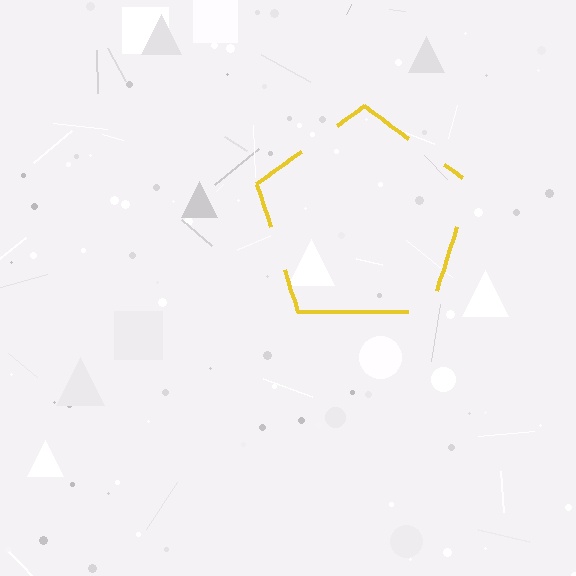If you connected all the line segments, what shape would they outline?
They would outline a pentagon.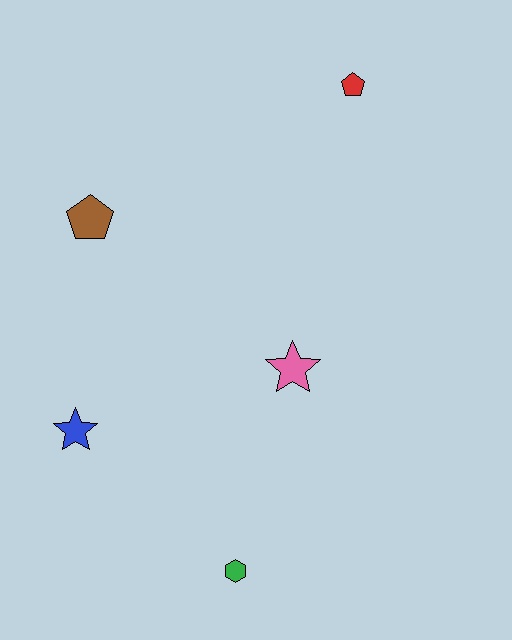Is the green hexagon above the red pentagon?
No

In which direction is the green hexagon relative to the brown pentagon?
The green hexagon is below the brown pentagon.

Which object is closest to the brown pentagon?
The blue star is closest to the brown pentagon.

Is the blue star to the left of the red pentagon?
Yes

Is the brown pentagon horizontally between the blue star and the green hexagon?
Yes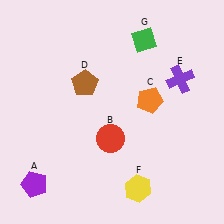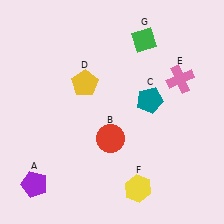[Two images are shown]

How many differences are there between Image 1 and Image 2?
There are 3 differences between the two images.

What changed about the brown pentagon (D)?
In Image 1, D is brown. In Image 2, it changed to yellow.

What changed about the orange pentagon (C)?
In Image 1, C is orange. In Image 2, it changed to teal.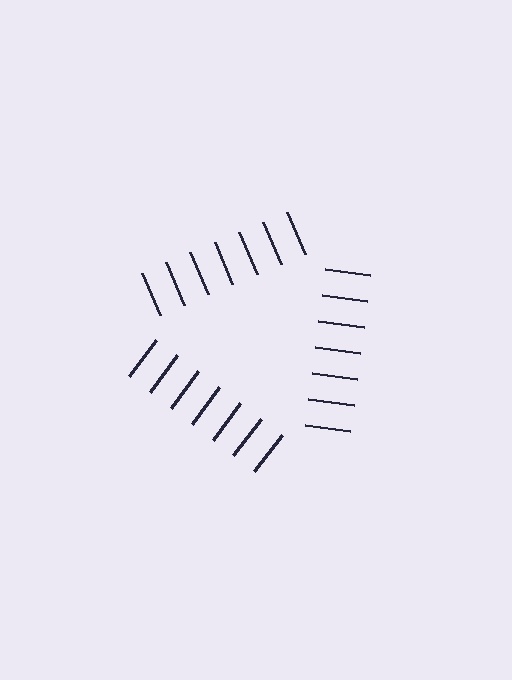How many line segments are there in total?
21 — 7 along each of the 3 edges.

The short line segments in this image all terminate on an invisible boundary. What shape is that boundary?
An illusory triangle — the line segments terminate on its edges but no continuous stroke is drawn.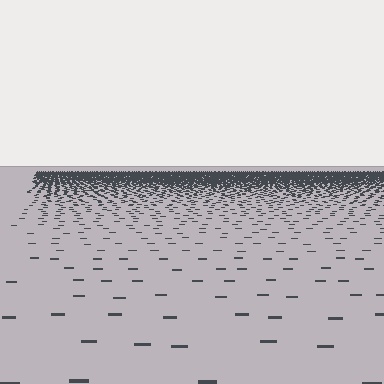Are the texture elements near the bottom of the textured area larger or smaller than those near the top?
Larger. Near the bottom, elements are closer to the viewer and appear at a bigger on-screen size.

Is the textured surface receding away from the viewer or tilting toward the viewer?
The surface is receding away from the viewer. Texture elements get smaller and denser toward the top.